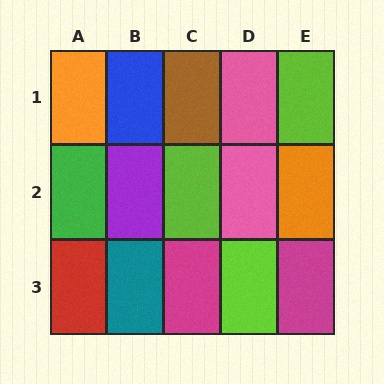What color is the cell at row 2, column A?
Green.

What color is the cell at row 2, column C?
Lime.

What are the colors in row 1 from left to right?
Orange, blue, brown, pink, lime.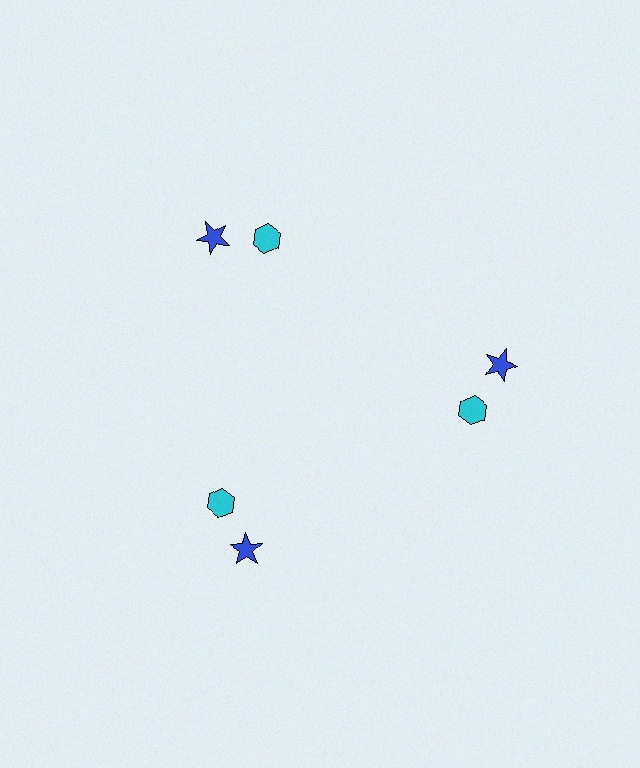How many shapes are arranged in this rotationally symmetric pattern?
There are 6 shapes, arranged in 3 groups of 2.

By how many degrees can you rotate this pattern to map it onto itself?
The pattern maps onto itself every 120 degrees of rotation.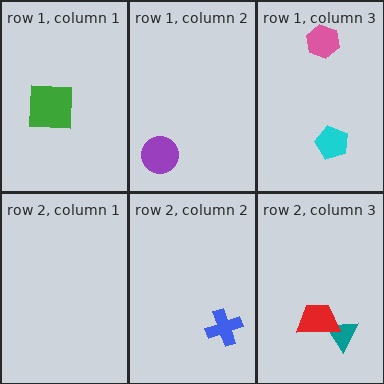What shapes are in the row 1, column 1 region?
The green square.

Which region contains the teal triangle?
The row 2, column 3 region.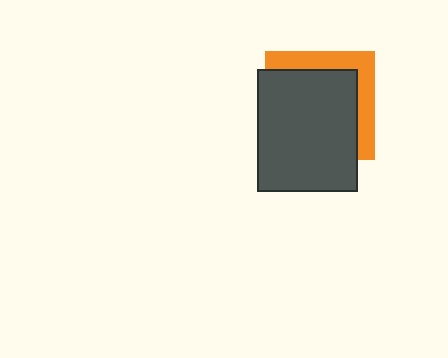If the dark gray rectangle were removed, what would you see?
You would see the complete orange square.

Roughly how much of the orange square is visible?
A small part of it is visible (roughly 30%).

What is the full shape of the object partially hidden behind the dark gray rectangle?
The partially hidden object is an orange square.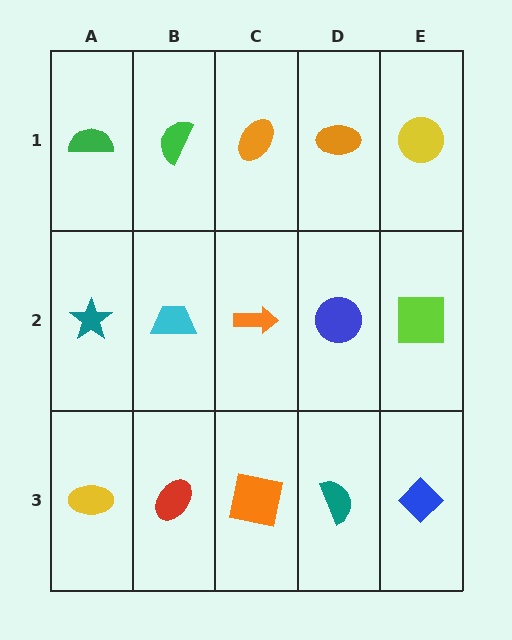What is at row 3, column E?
A blue diamond.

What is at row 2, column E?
A lime square.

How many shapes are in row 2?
5 shapes.